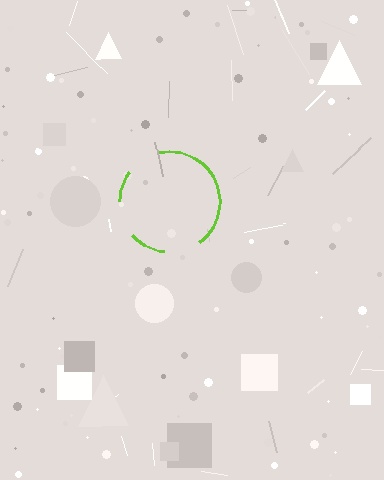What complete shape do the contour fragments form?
The contour fragments form a circle.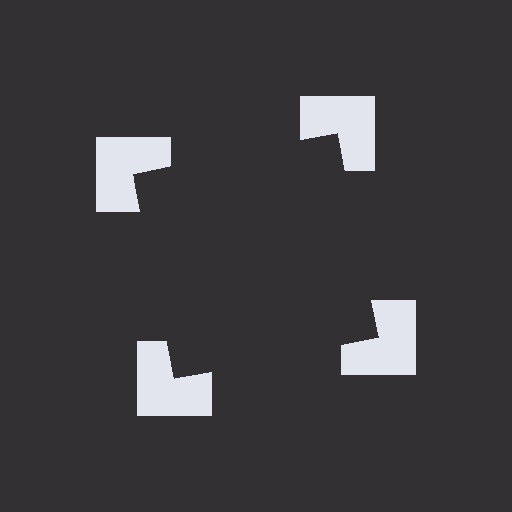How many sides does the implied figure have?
4 sides.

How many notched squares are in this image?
There are 4 — one at each vertex of the illusory square.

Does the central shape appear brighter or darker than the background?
It typically appears slightly darker than the background, even though no actual brightness change is drawn.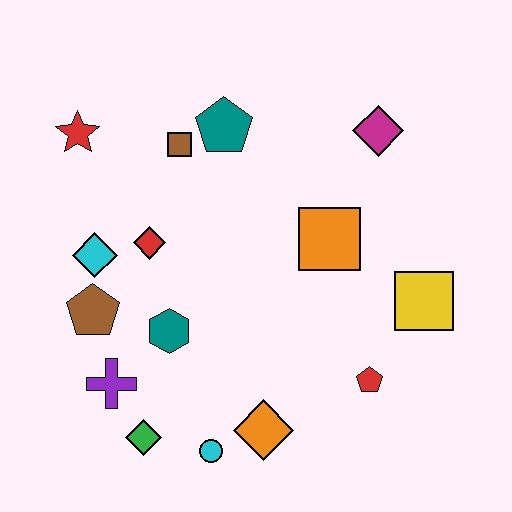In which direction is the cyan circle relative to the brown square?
The cyan circle is below the brown square.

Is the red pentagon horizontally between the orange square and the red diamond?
No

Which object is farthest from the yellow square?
The red star is farthest from the yellow square.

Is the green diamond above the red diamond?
No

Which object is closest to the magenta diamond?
The orange square is closest to the magenta diamond.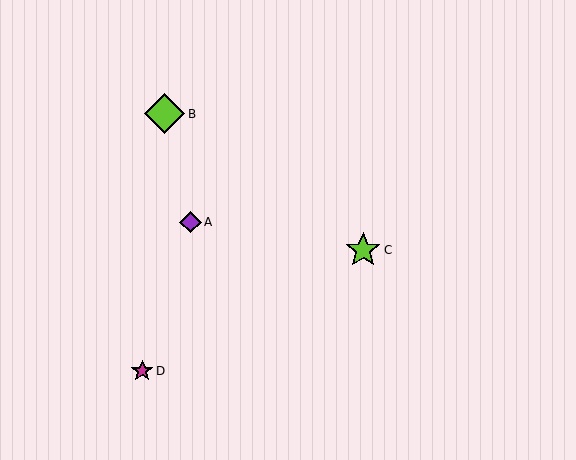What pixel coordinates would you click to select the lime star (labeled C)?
Click at (363, 250) to select the lime star C.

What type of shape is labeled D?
Shape D is a magenta star.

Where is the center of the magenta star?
The center of the magenta star is at (142, 371).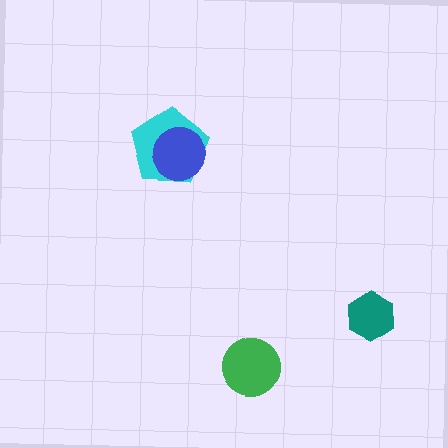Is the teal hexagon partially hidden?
No, no other shape covers it.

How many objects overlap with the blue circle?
1 object overlaps with the blue circle.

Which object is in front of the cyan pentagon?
The blue circle is in front of the cyan pentagon.